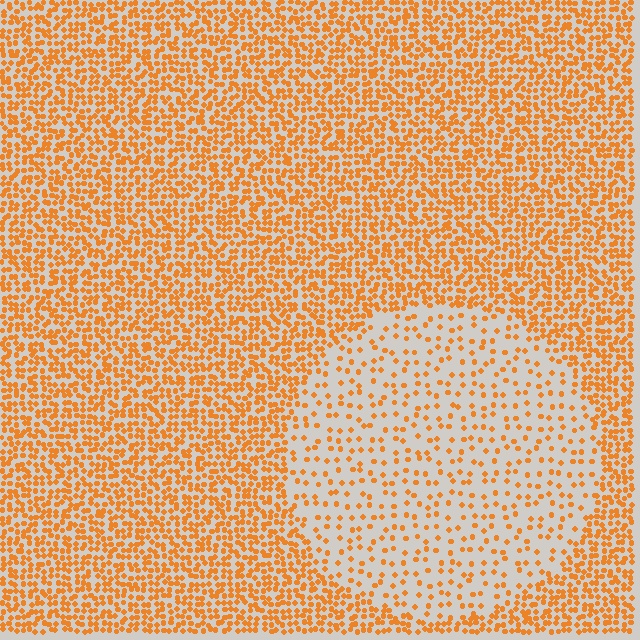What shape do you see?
I see a circle.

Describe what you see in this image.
The image contains small orange elements arranged at two different densities. A circle-shaped region is visible where the elements are less densely packed than the surrounding area.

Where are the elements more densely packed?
The elements are more densely packed outside the circle boundary.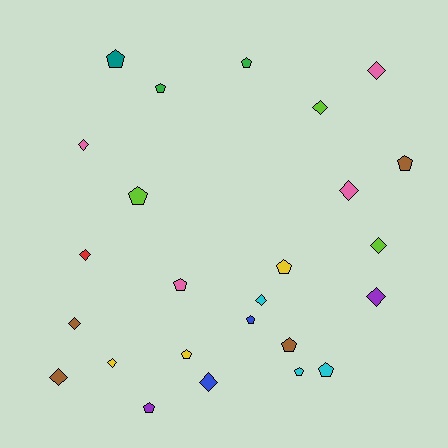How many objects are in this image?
There are 25 objects.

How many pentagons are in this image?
There are 13 pentagons.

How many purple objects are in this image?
There are 2 purple objects.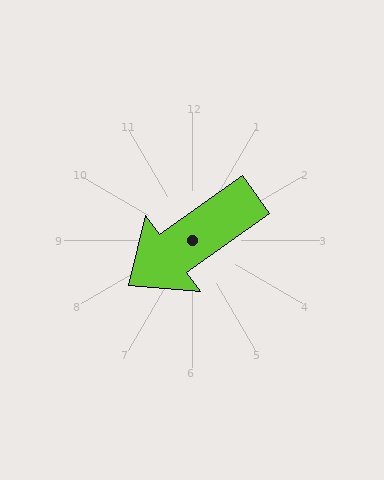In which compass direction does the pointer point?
Southwest.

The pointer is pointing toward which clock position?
Roughly 8 o'clock.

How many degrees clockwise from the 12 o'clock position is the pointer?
Approximately 235 degrees.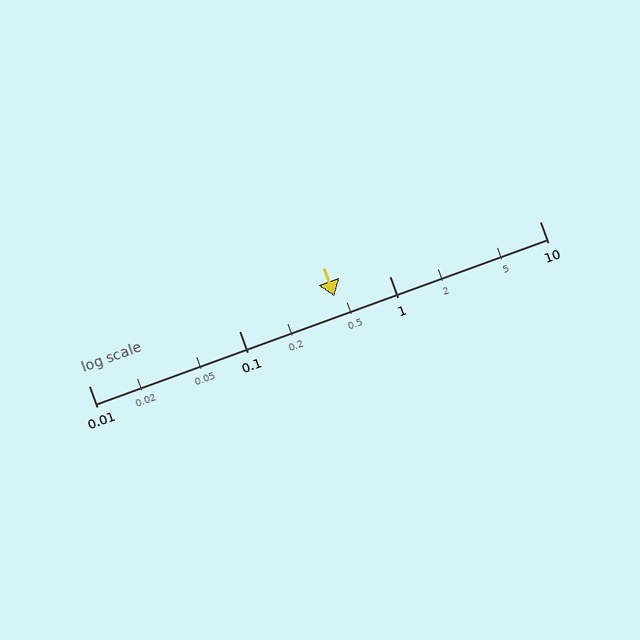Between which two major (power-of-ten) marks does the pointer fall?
The pointer is between 0.1 and 1.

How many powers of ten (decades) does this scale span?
The scale spans 3 decades, from 0.01 to 10.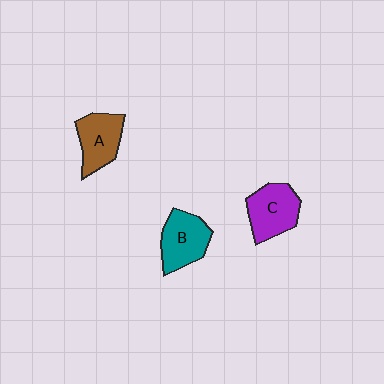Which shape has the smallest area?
Shape A (brown).